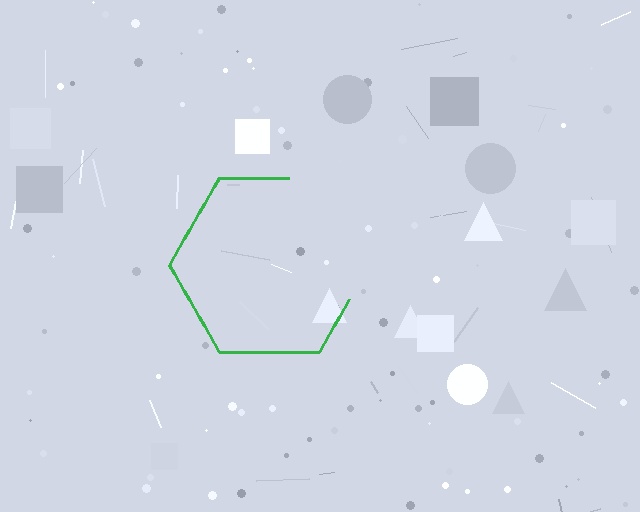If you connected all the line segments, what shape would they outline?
They would outline a hexagon.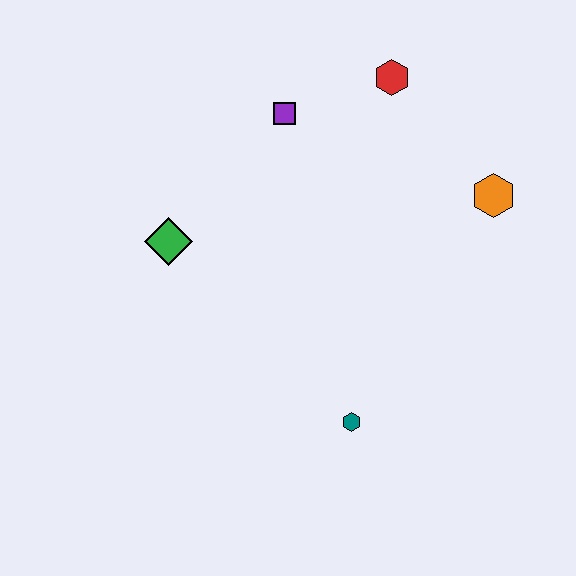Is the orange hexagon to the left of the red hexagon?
No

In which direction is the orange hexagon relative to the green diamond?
The orange hexagon is to the right of the green diamond.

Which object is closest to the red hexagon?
The purple square is closest to the red hexagon.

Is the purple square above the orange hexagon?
Yes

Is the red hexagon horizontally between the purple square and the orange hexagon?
Yes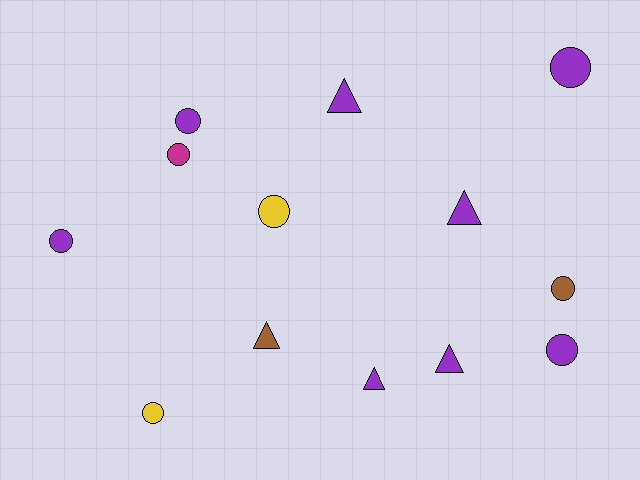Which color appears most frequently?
Purple, with 8 objects.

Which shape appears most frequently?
Circle, with 8 objects.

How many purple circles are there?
There are 4 purple circles.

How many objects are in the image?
There are 13 objects.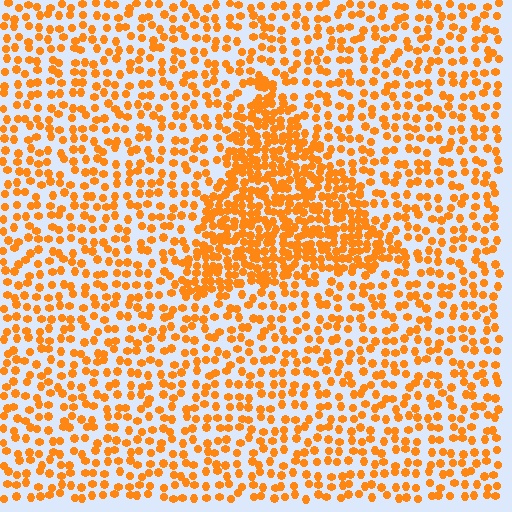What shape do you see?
I see a triangle.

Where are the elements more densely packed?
The elements are more densely packed inside the triangle boundary.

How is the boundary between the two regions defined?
The boundary is defined by a change in element density (approximately 2.1x ratio). All elements are the same color, size, and shape.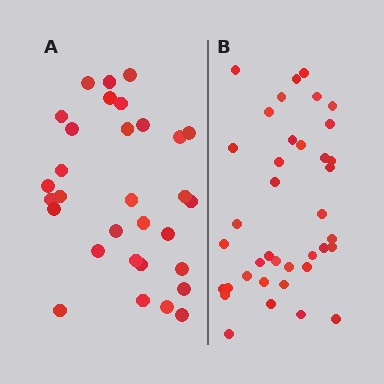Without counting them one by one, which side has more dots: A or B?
Region B (the right region) has more dots.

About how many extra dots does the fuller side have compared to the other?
Region B has roughly 8 or so more dots than region A.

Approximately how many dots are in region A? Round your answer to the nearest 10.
About 30 dots. (The exact count is 31, which rounds to 30.)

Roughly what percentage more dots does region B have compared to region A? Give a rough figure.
About 25% more.